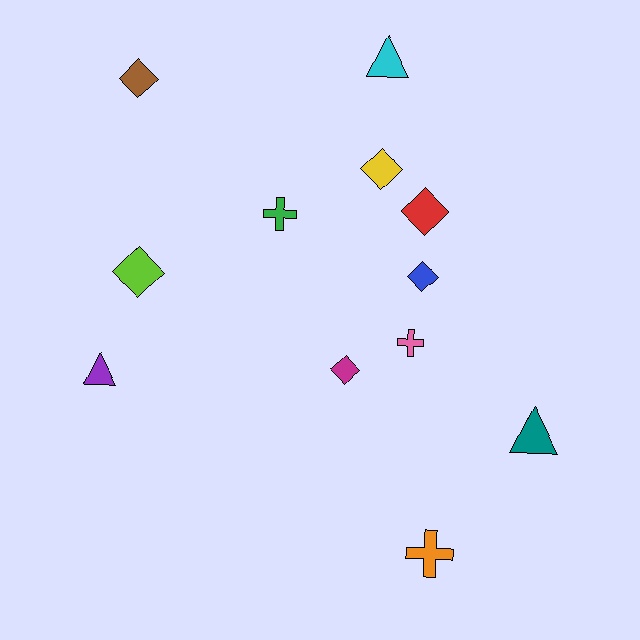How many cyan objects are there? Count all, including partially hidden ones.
There is 1 cyan object.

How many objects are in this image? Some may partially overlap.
There are 12 objects.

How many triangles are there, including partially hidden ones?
There are 3 triangles.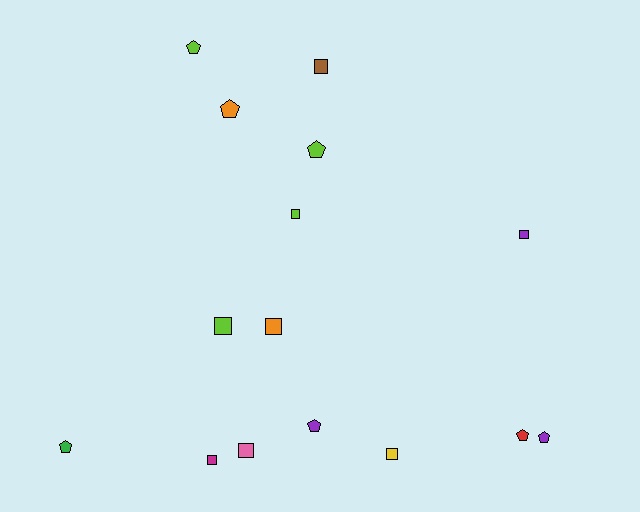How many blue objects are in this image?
There are no blue objects.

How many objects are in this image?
There are 15 objects.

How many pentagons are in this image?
There are 7 pentagons.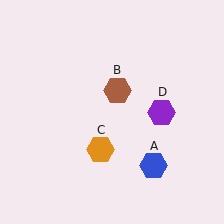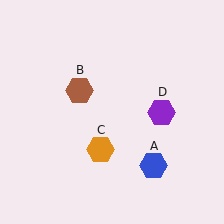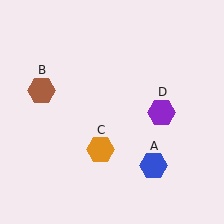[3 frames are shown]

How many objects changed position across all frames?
1 object changed position: brown hexagon (object B).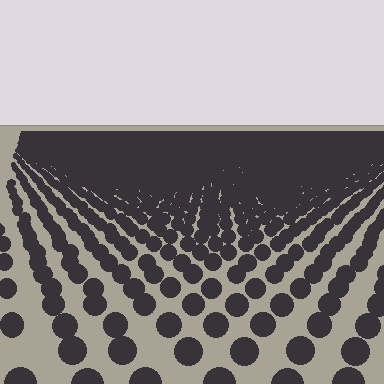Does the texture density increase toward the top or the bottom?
Density increases toward the top.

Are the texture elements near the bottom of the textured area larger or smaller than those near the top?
Larger. Near the bottom, elements are closer to the viewer and appear at a bigger on-screen size.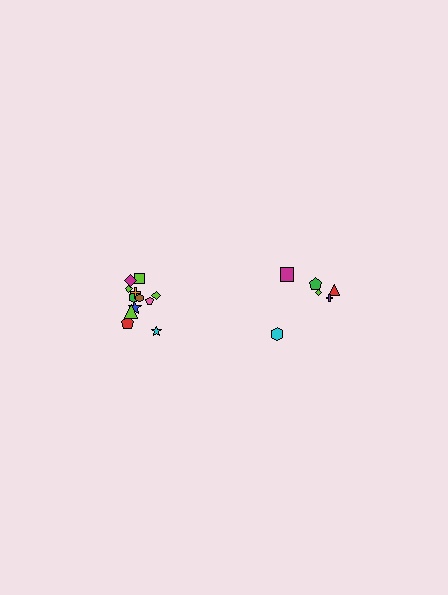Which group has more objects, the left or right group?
The left group.